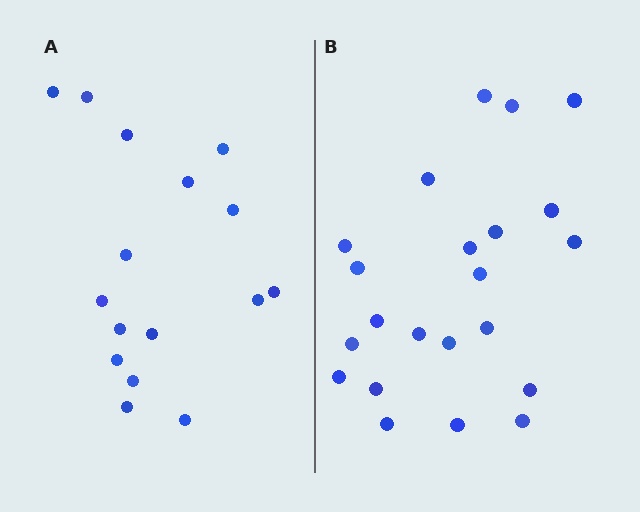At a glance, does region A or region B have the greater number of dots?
Region B (the right region) has more dots.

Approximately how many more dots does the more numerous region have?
Region B has about 6 more dots than region A.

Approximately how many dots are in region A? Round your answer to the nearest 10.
About 20 dots. (The exact count is 16, which rounds to 20.)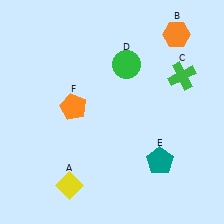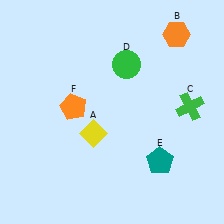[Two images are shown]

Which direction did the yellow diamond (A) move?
The yellow diamond (A) moved up.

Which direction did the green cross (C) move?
The green cross (C) moved down.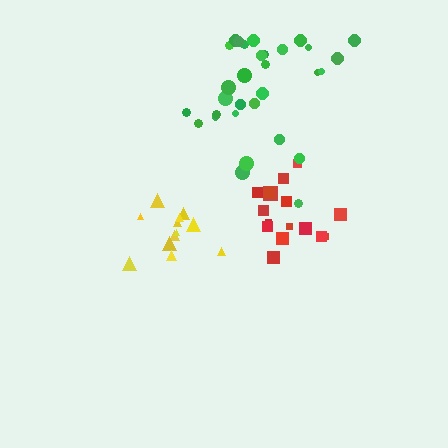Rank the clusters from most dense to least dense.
yellow, red, green.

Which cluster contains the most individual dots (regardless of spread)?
Green (31).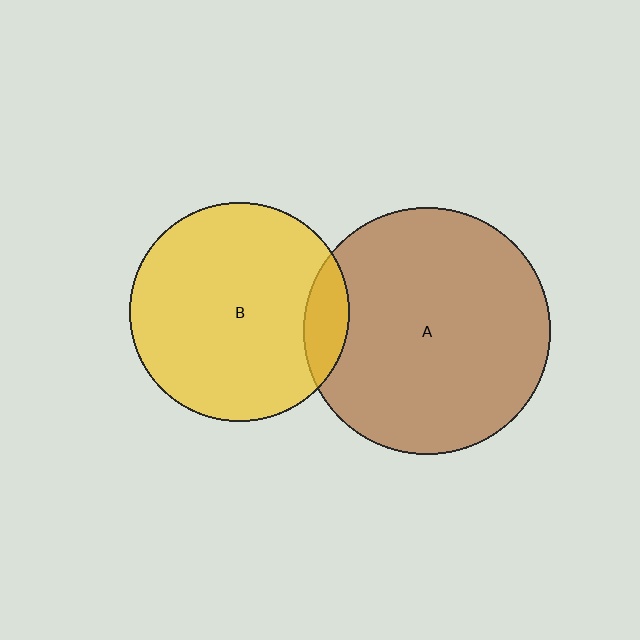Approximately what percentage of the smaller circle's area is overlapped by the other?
Approximately 10%.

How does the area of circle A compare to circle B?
Approximately 1.3 times.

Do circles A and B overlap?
Yes.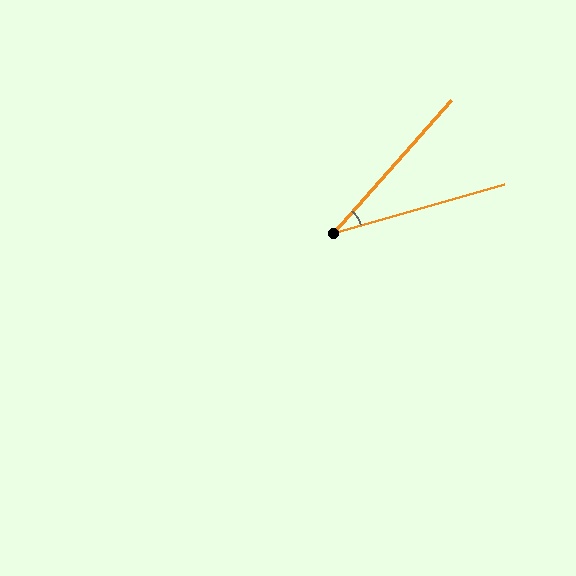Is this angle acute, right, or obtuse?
It is acute.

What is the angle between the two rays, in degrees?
Approximately 32 degrees.